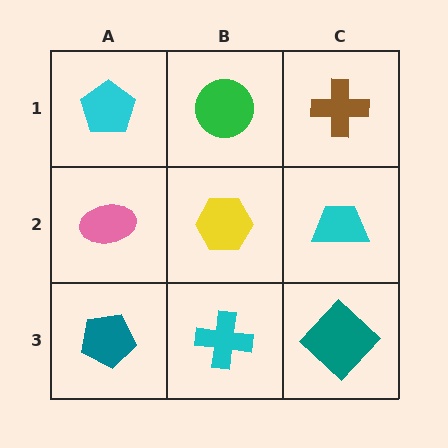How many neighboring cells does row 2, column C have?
3.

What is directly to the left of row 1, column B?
A cyan pentagon.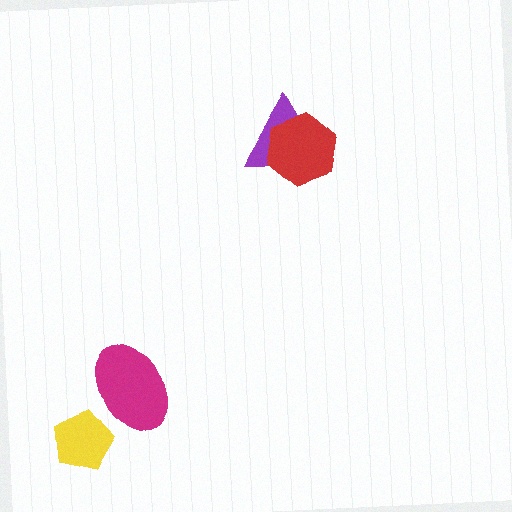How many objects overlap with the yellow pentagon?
0 objects overlap with the yellow pentagon.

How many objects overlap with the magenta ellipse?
0 objects overlap with the magenta ellipse.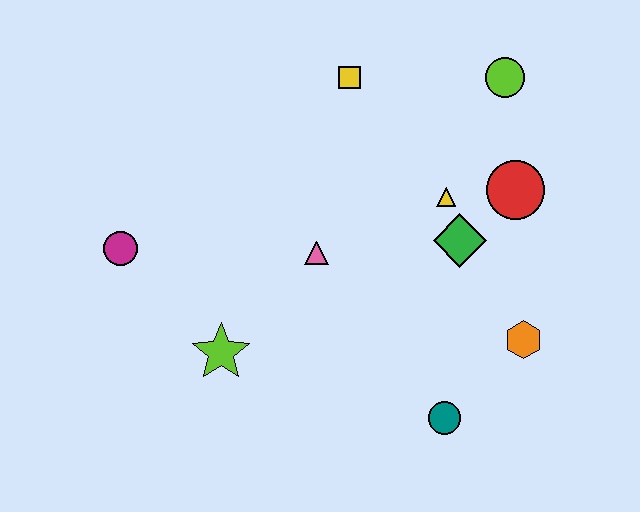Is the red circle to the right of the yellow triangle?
Yes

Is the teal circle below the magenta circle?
Yes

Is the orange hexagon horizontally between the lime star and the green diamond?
No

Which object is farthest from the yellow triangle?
The magenta circle is farthest from the yellow triangle.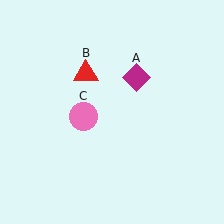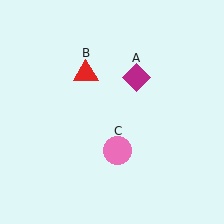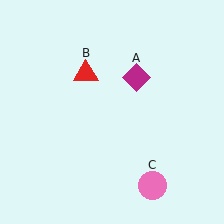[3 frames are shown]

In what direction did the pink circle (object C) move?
The pink circle (object C) moved down and to the right.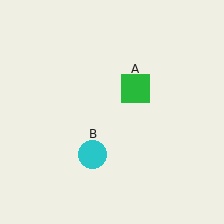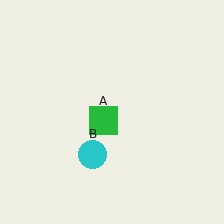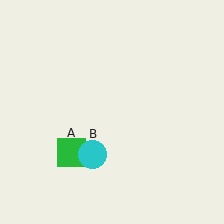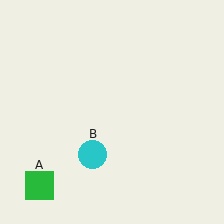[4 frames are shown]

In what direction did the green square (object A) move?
The green square (object A) moved down and to the left.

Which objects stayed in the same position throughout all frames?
Cyan circle (object B) remained stationary.